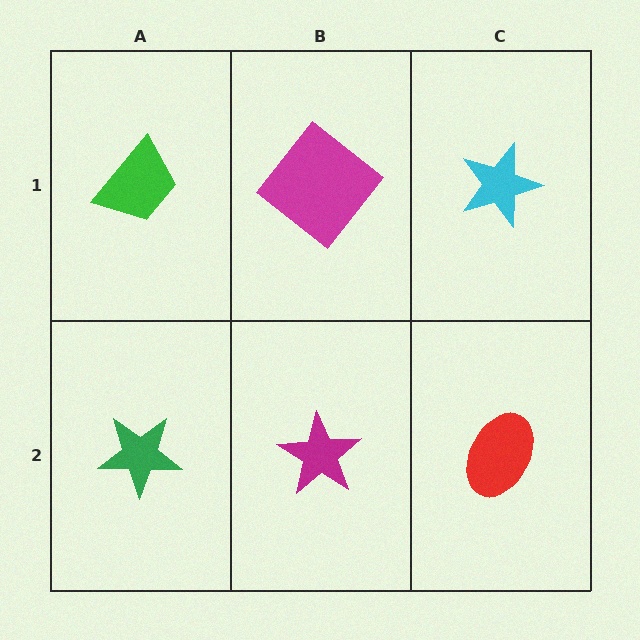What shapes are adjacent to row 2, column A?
A green trapezoid (row 1, column A), a magenta star (row 2, column B).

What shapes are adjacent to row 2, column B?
A magenta diamond (row 1, column B), a green star (row 2, column A), a red ellipse (row 2, column C).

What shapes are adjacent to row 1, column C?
A red ellipse (row 2, column C), a magenta diamond (row 1, column B).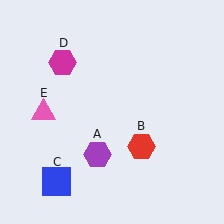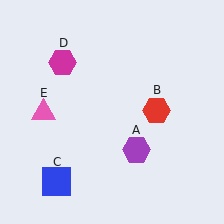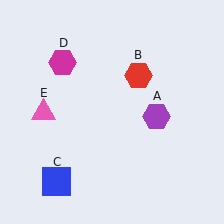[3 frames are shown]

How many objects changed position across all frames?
2 objects changed position: purple hexagon (object A), red hexagon (object B).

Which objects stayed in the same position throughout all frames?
Blue square (object C) and magenta hexagon (object D) and pink triangle (object E) remained stationary.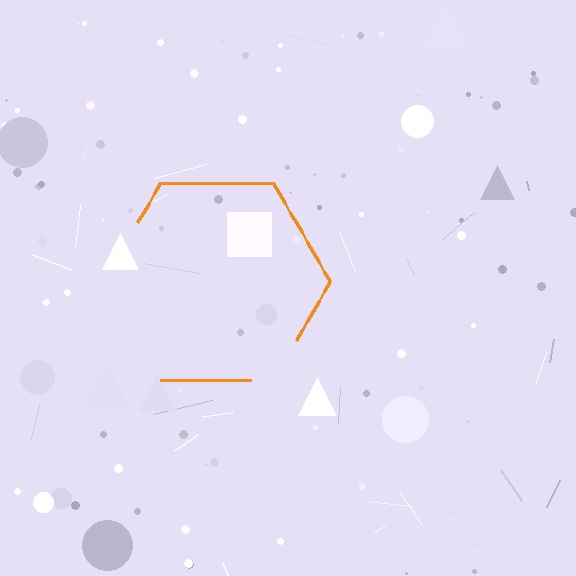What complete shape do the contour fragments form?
The contour fragments form a hexagon.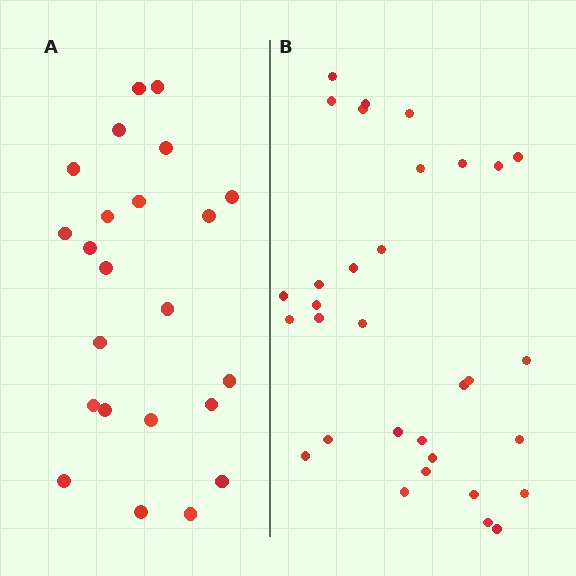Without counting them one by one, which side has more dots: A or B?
Region B (the right region) has more dots.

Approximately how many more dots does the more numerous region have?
Region B has roughly 8 or so more dots than region A.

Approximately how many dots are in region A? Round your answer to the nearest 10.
About 20 dots. (The exact count is 23, which rounds to 20.)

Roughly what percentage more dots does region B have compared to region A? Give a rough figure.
About 40% more.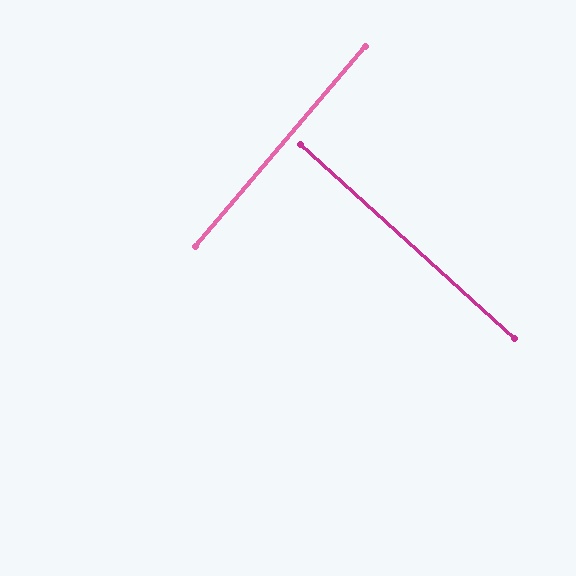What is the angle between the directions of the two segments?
Approximately 88 degrees.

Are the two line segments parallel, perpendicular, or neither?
Perpendicular — they meet at approximately 88°.